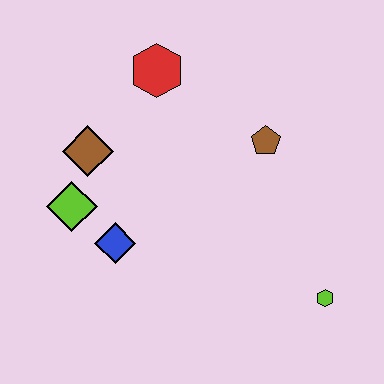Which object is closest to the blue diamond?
The lime diamond is closest to the blue diamond.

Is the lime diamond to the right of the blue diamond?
No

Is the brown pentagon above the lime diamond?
Yes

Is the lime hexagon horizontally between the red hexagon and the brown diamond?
No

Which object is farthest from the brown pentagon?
The lime diamond is farthest from the brown pentagon.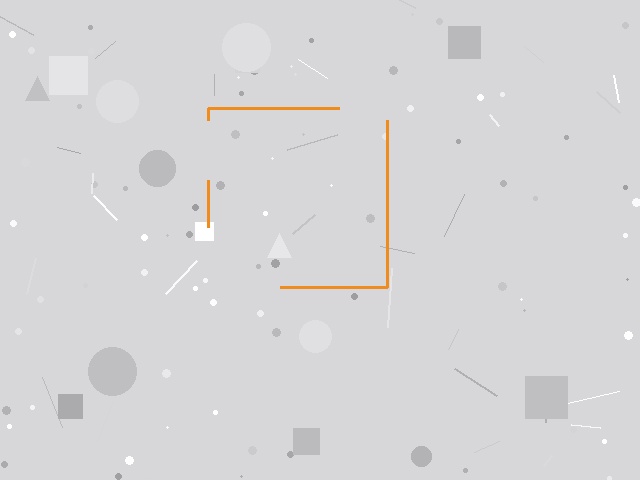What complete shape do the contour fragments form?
The contour fragments form a square.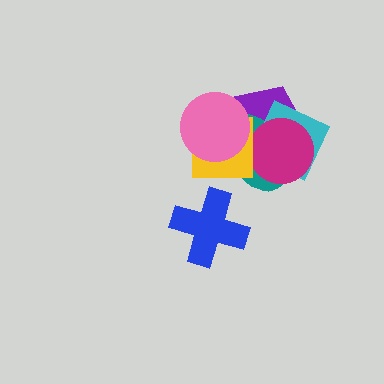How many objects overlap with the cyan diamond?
3 objects overlap with the cyan diamond.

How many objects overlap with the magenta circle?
3 objects overlap with the magenta circle.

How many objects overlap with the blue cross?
0 objects overlap with the blue cross.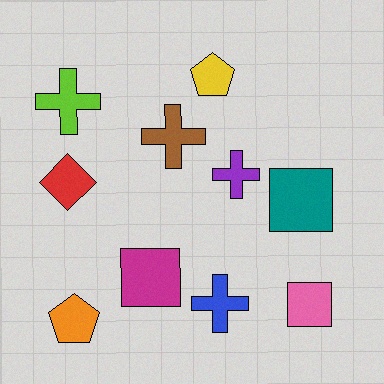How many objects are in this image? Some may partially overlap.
There are 10 objects.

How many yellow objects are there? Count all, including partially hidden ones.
There is 1 yellow object.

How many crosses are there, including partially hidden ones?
There are 4 crosses.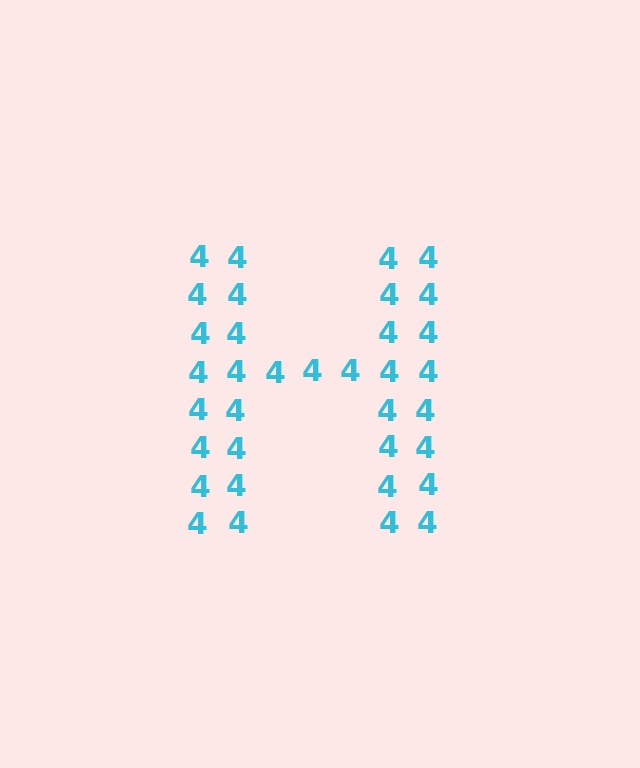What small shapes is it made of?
It is made of small digit 4's.